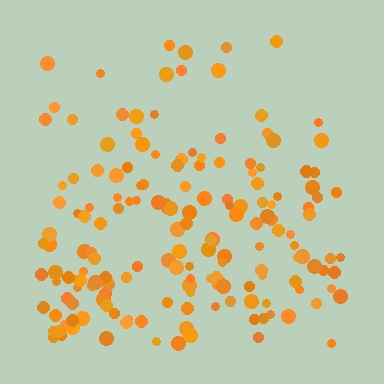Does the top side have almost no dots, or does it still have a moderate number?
Still a moderate number, just noticeably fewer than the bottom.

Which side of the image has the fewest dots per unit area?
The top.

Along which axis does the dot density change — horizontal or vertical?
Vertical.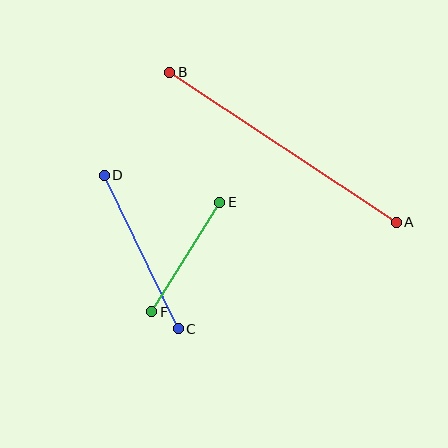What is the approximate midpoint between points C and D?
The midpoint is at approximately (141, 252) pixels.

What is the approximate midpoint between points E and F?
The midpoint is at approximately (186, 257) pixels.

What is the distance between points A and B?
The distance is approximately 272 pixels.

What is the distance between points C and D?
The distance is approximately 170 pixels.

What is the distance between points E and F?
The distance is approximately 129 pixels.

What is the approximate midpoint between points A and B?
The midpoint is at approximately (283, 147) pixels.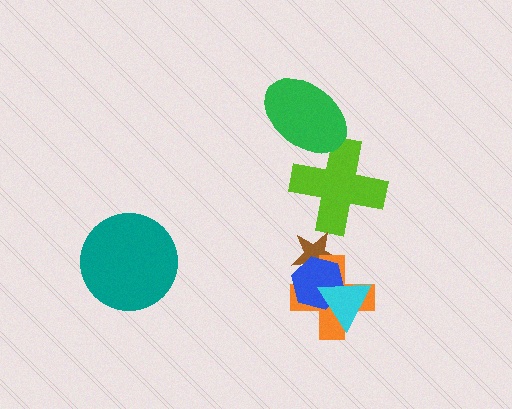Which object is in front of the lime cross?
The green ellipse is in front of the lime cross.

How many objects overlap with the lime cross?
1 object overlaps with the lime cross.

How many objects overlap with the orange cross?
3 objects overlap with the orange cross.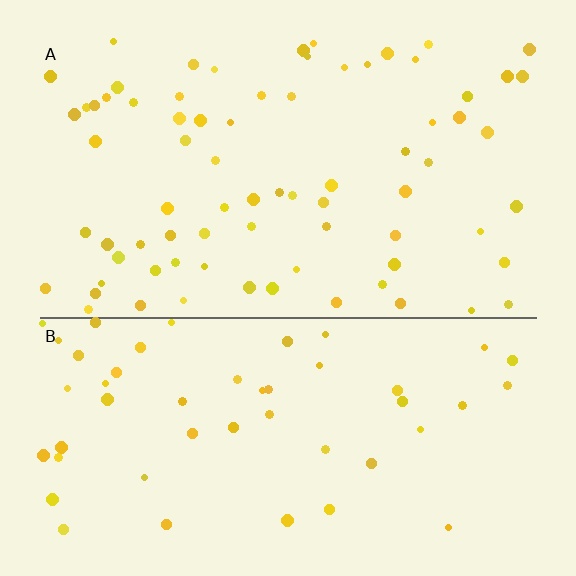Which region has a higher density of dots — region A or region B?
A (the top).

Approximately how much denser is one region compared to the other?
Approximately 1.5× — region A over region B.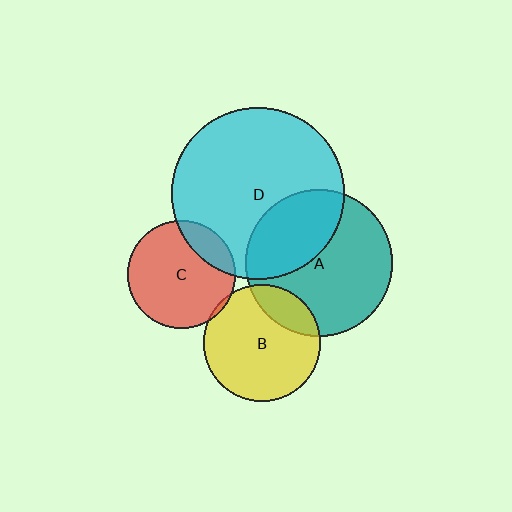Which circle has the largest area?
Circle D (cyan).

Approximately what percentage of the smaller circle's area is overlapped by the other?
Approximately 35%.